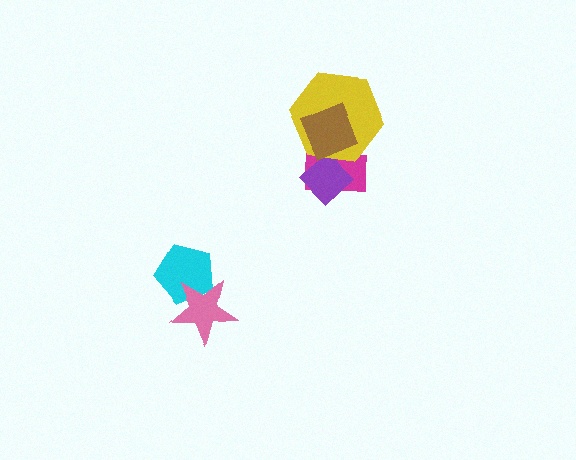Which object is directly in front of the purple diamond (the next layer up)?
The yellow hexagon is directly in front of the purple diamond.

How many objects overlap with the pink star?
1 object overlaps with the pink star.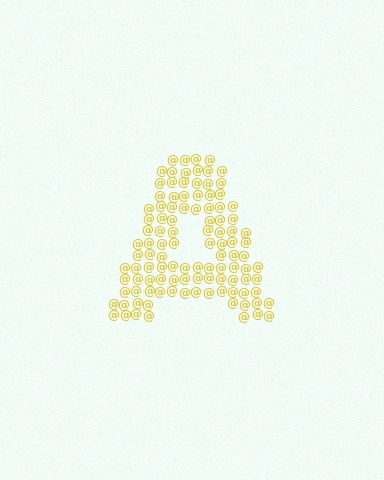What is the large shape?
The large shape is the letter A.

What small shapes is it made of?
It is made of small at signs.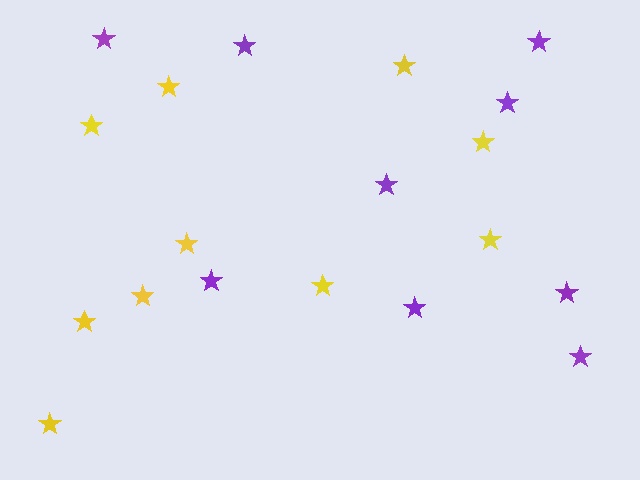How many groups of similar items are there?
There are 2 groups: one group of yellow stars (10) and one group of purple stars (9).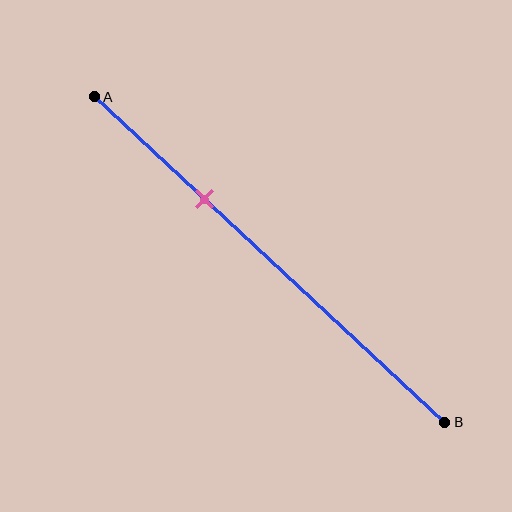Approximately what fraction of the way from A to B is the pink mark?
The pink mark is approximately 30% of the way from A to B.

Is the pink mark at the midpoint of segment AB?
No, the mark is at about 30% from A, not at the 50% midpoint.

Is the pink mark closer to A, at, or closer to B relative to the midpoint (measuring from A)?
The pink mark is closer to point A than the midpoint of segment AB.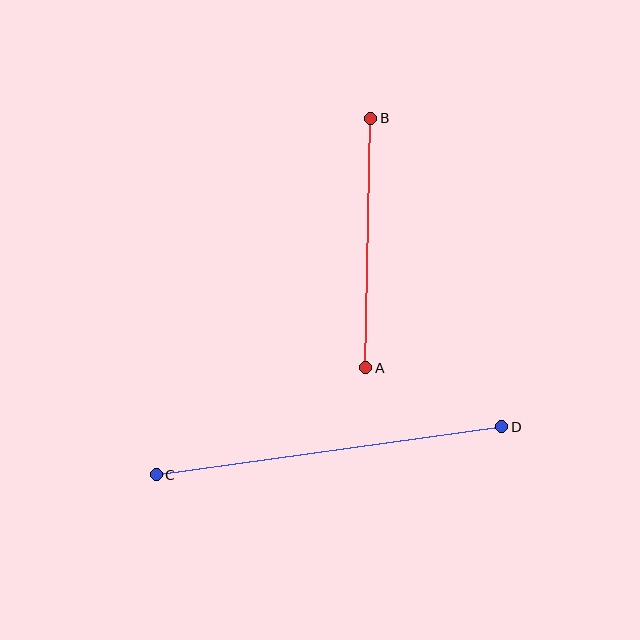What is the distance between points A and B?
The distance is approximately 249 pixels.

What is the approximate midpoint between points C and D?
The midpoint is at approximately (329, 451) pixels.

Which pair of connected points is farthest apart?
Points C and D are farthest apart.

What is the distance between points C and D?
The distance is approximately 349 pixels.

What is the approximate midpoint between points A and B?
The midpoint is at approximately (368, 243) pixels.